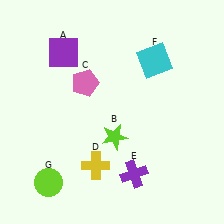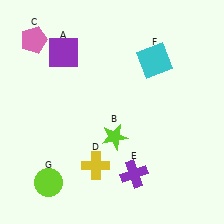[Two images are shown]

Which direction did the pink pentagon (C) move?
The pink pentagon (C) moved left.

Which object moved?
The pink pentagon (C) moved left.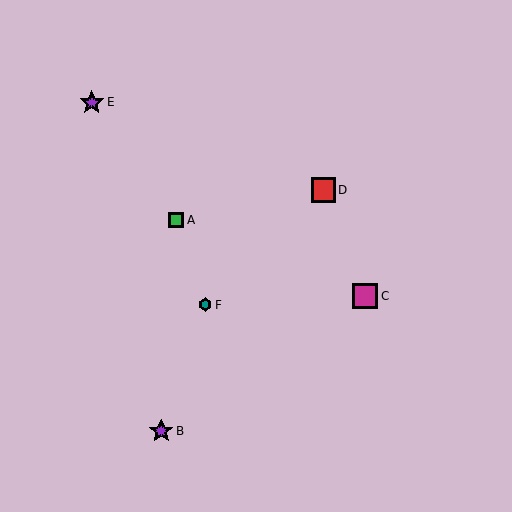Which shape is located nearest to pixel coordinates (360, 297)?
The magenta square (labeled C) at (365, 296) is nearest to that location.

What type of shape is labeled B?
Shape B is a purple star.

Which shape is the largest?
The magenta square (labeled C) is the largest.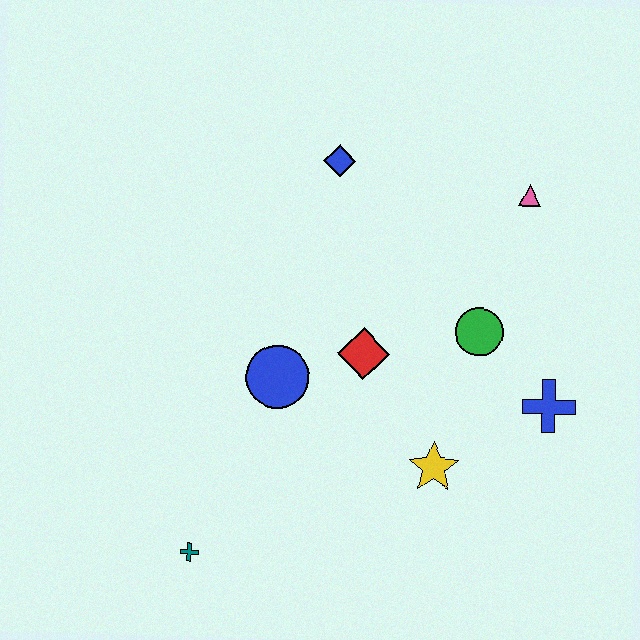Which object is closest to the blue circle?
The red diamond is closest to the blue circle.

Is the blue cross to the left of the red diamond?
No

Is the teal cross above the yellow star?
No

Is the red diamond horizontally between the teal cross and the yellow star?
Yes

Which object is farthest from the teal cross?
The pink triangle is farthest from the teal cross.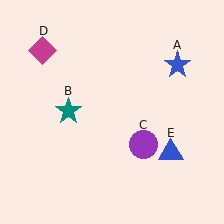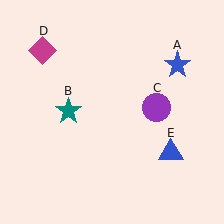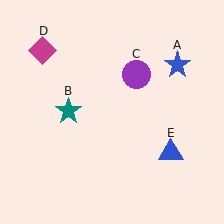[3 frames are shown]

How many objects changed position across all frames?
1 object changed position: purple circle (object C).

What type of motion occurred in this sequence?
The purple circle (object C) rotated counterclockwise around the center of the scene.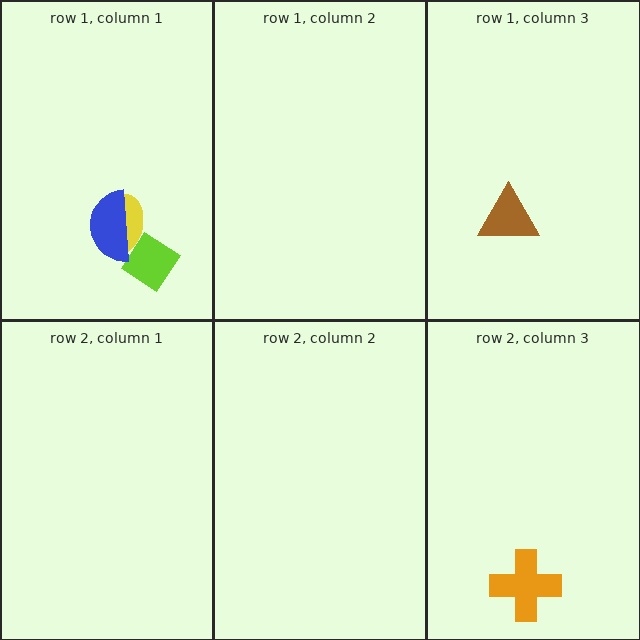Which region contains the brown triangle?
The row 1, column 3 region.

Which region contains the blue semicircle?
The row 1, column 1 region.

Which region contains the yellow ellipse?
The row 1, column 1 region.